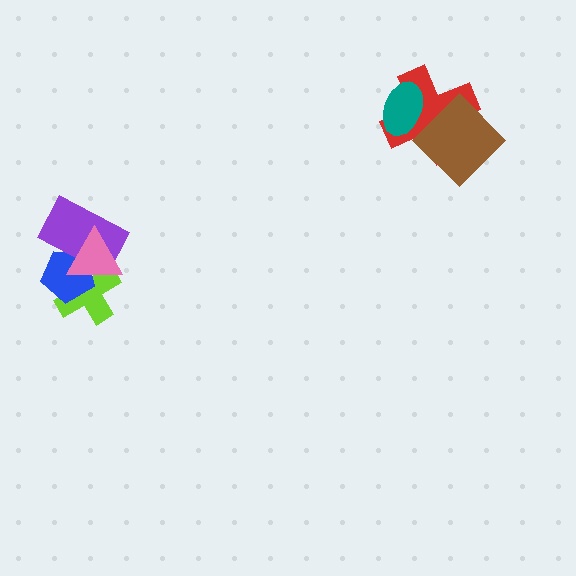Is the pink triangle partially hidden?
No, no other shape covers it.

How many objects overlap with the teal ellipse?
2 objects overlap with the teal ellipse.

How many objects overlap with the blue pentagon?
3 objects overlap with the blue pentagon.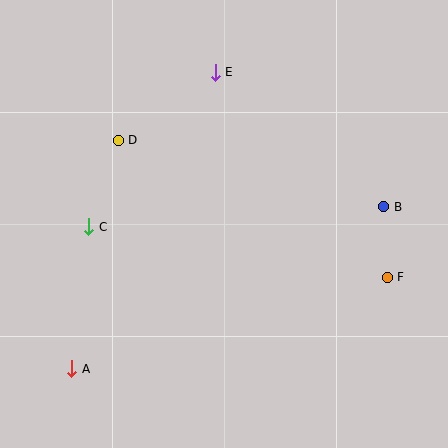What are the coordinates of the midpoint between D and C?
The midpoint between D and C is at (103, 184).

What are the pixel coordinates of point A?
Point A is at (72, 369).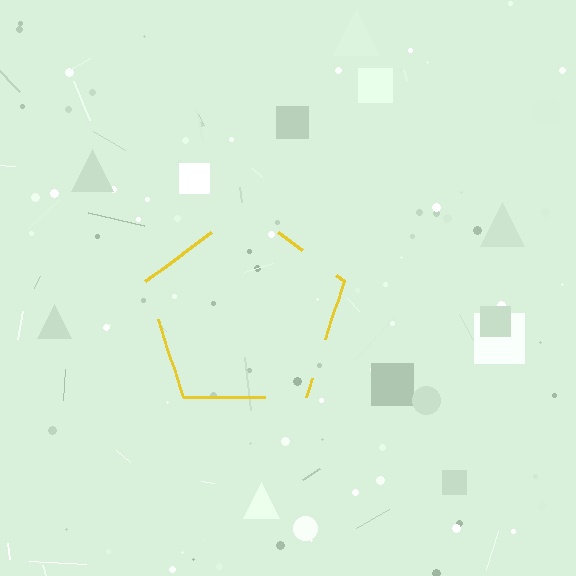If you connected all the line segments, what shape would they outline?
They would outline a pentagon.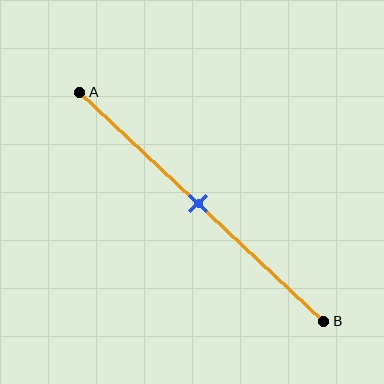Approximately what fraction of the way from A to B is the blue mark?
The blue mark is approximately 50% of the way from A to B.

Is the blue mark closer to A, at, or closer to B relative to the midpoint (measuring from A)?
The blue mark is approximately at the midpoint of segment AB.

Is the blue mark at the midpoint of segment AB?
Yes, the mark is approximately at the midpoint.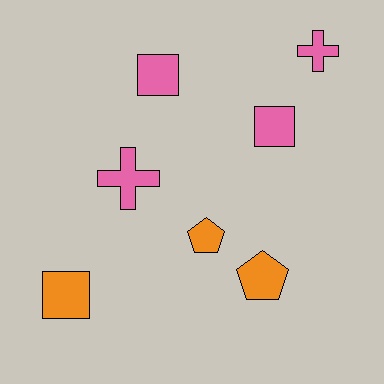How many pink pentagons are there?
There are no pink pentagons.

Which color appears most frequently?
Pink, with 4 objects.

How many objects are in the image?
There are 7 objects.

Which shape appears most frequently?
Square, with 3 objects.